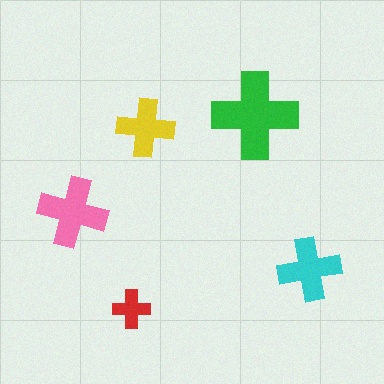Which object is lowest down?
The red cross is bottommost.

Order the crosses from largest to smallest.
the green one, the pink one, the cyan one, the yellow one, the red one.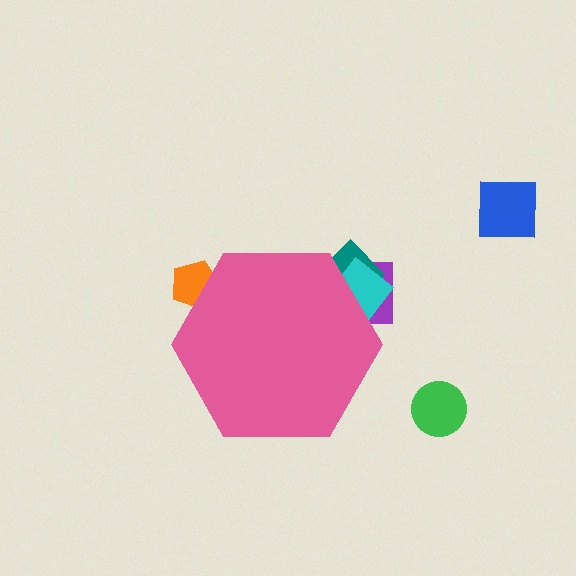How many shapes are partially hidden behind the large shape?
4 shapes are partially hidden.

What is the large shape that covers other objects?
A pink hexagon.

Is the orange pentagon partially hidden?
Yes, the orange pentagon is partially hidden behind the pink hexagon.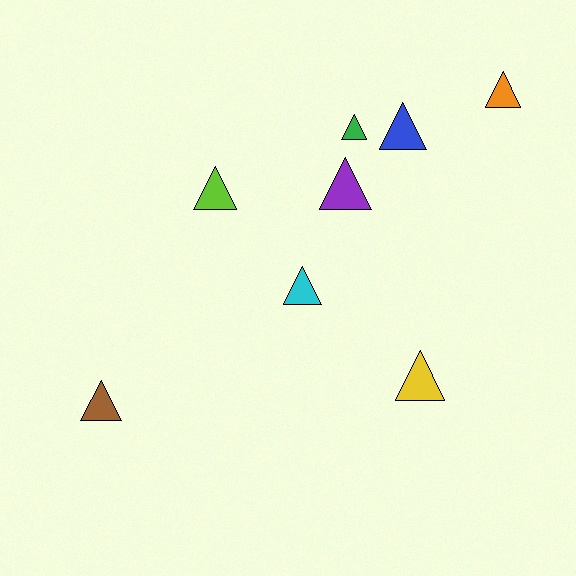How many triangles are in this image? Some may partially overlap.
There are 8 triangles.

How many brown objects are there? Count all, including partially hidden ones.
There is 1 brown object.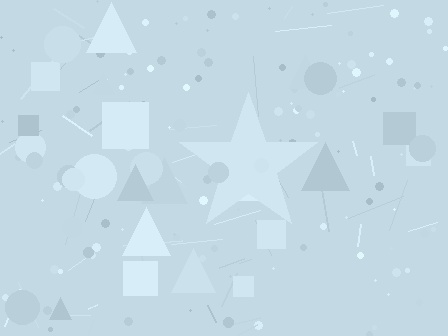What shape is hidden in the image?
A star is hidden in the image.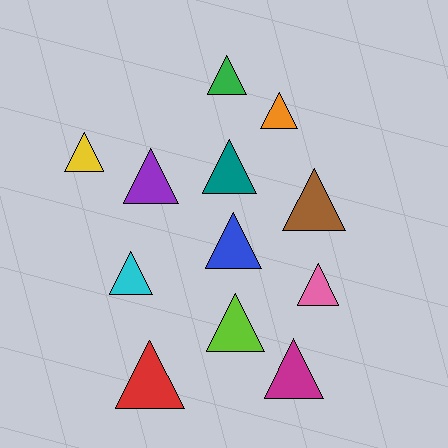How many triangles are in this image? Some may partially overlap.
There are 12 triangles.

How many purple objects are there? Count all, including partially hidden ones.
There is 1 purple object.